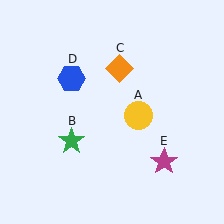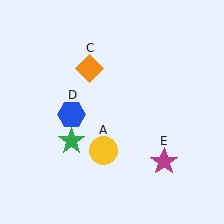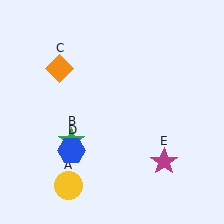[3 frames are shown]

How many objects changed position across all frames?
3 objects changed position: yellow circle (object A), orange diamond (object C), blue hexagon (object D).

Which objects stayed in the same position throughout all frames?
Green star (object B) and magenta star (object E) remained stationary.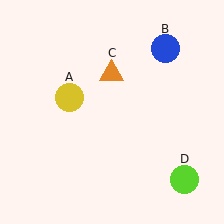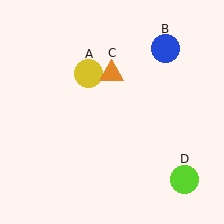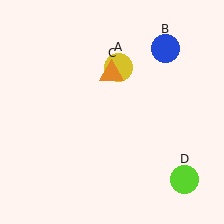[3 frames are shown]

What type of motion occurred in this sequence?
The yellow circle (object A) rotated clockwise around the center of the scene.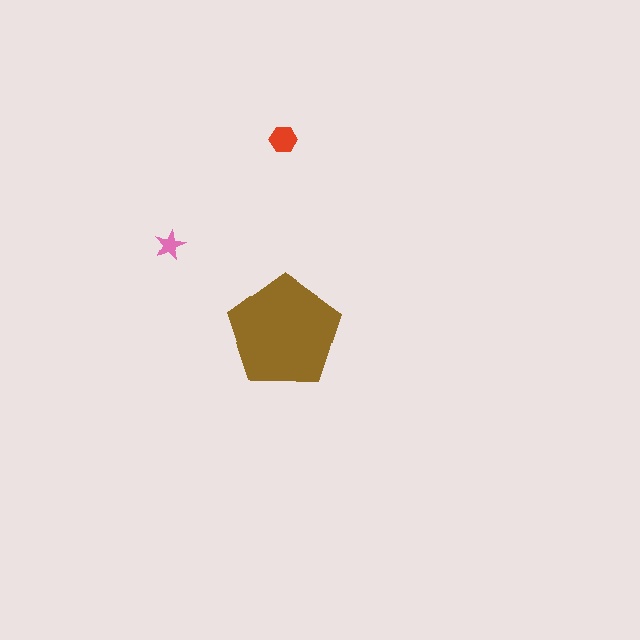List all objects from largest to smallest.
The brown pentagon, the red hexagon, the pink star.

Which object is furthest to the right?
The brown pentagon is rightmost.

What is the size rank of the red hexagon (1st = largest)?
2nd.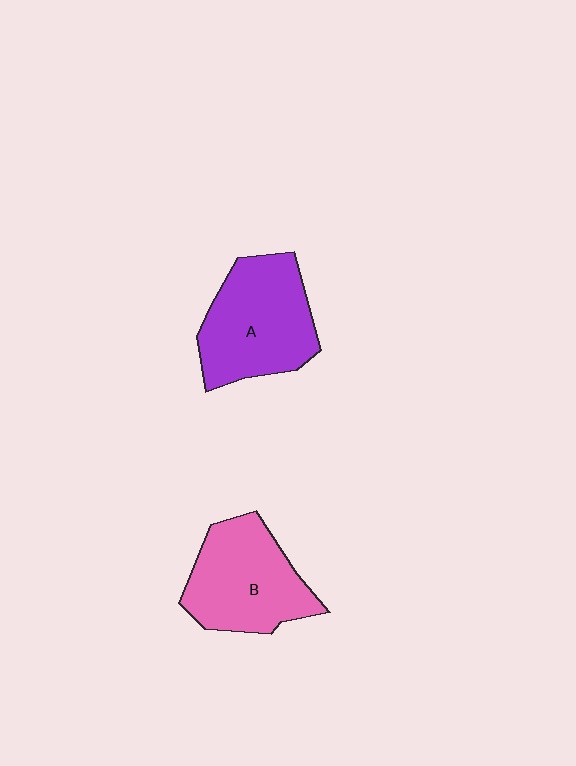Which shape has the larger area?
Shape A (purple).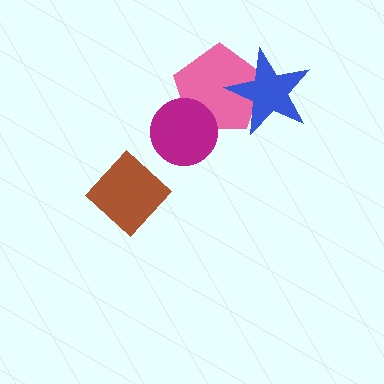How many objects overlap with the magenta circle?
1 object overlaps with the magenta circle.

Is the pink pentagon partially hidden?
Yes, it is partially covered by another shape.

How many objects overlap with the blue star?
1 object overlaps with the blue star.